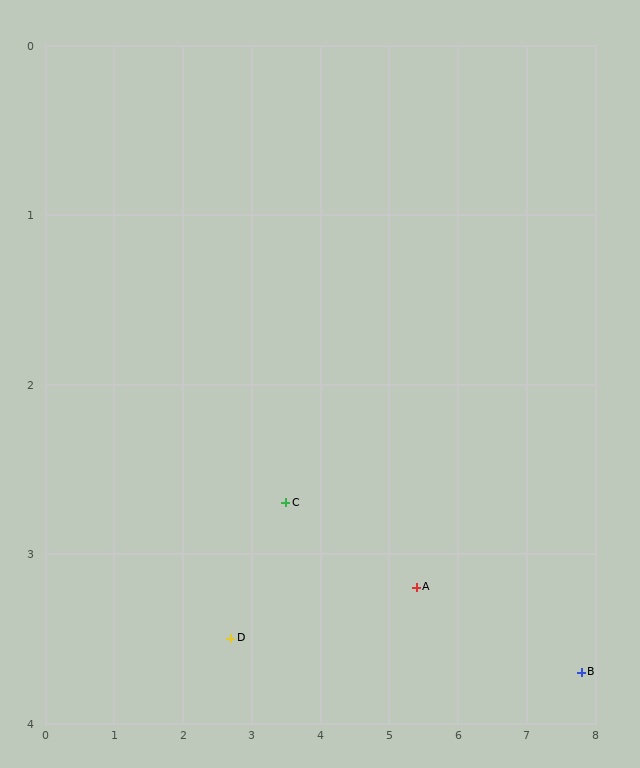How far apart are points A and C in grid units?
Points A and C are about 2.0 grid units apart.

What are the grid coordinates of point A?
Point A is at approximately (5.4, 3.2).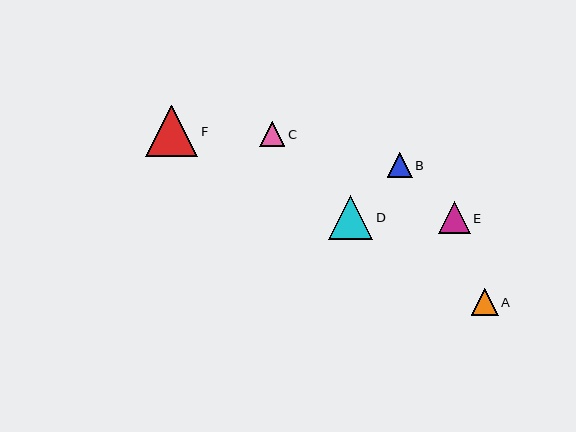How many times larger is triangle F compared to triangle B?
Triangle F is approximately 2.1 times the size of triangle B.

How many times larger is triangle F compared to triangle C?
Triangle F is approximately 2.1 times the size of triangle C.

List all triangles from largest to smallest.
From largest to smallest: F, D, E, A, C, B.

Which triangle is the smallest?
Triangle B is the smallest with a size of approximately 25 pixels.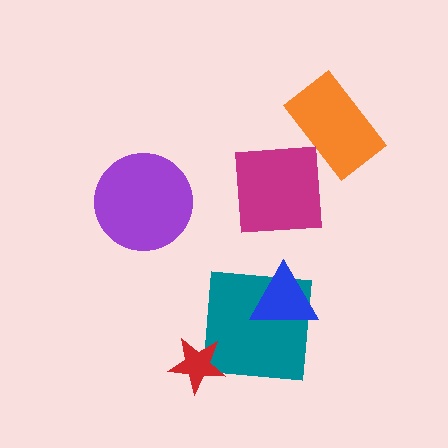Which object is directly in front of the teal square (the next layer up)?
The red star is directly in front of the teal square.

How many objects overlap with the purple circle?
0 objects overlap with the purple circle.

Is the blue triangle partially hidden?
No, no other shape covers it.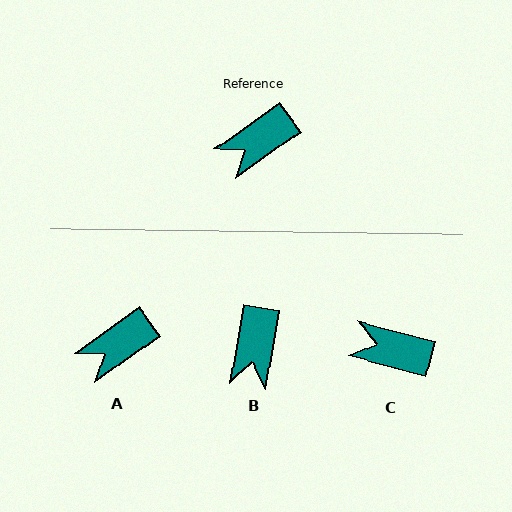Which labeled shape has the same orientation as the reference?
A.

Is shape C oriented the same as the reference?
No, it is off by about 50 degrees.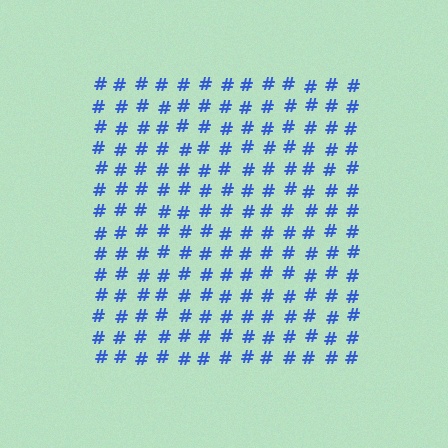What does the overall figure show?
The overall figure shows a square.